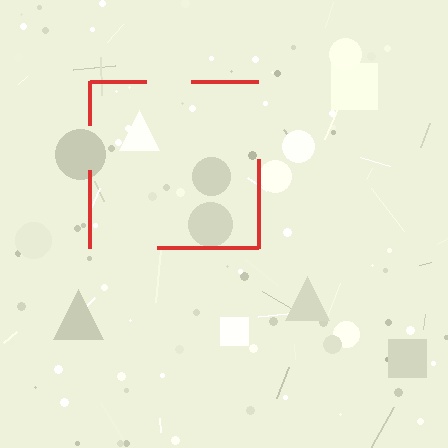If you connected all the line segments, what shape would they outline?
They would outline a square.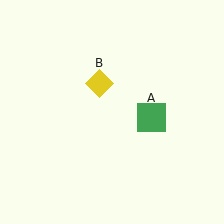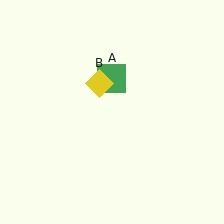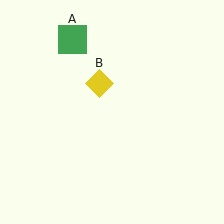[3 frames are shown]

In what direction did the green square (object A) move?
The green square (object A) moved up and to the left.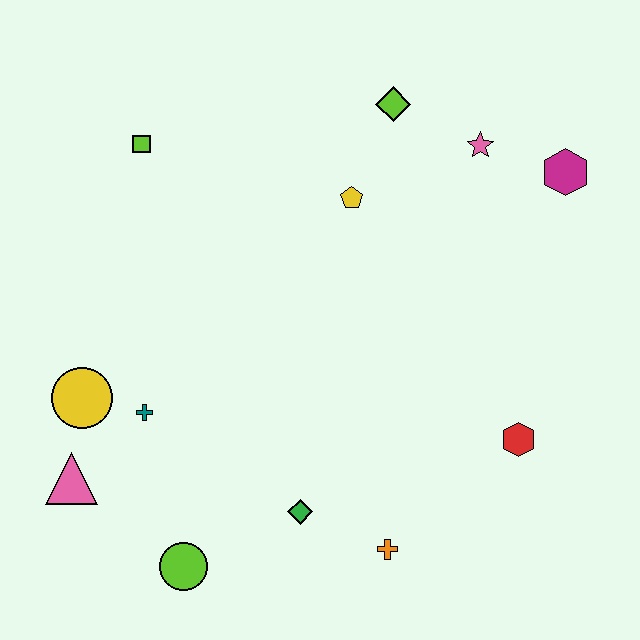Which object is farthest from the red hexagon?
The lime square is farthest from the red hexagon.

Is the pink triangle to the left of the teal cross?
Yes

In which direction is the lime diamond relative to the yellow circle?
The lime diamond is to the right of the yellow circle.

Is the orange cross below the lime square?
Yes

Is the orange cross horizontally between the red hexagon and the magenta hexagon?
No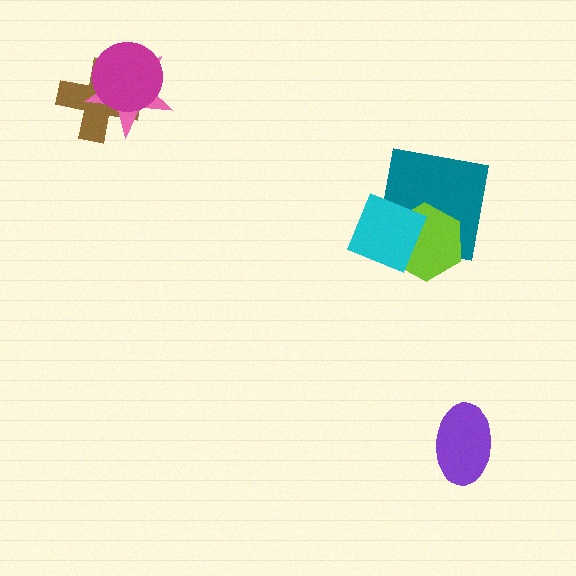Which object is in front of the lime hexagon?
The cyan diamond is in front of the lime hexagon.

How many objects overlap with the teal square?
2 objects overlap with the teal square.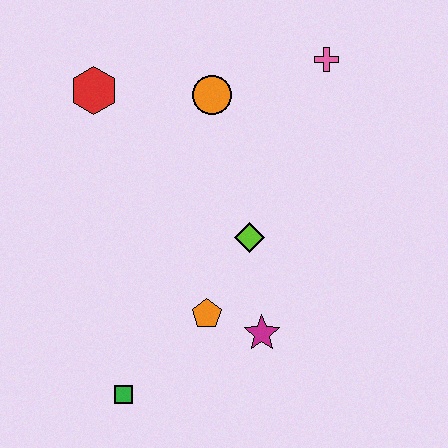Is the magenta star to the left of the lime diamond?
No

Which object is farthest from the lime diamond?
The red hexagon is farthest from the lime diamond.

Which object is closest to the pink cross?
The orange circle is closest to the pink cross.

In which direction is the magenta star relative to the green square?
The magenta star is to the right of the green square.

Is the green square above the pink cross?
No